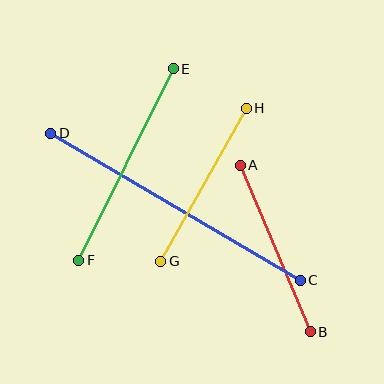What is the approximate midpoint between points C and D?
The midpoint is at approximately (176, 207) pixels.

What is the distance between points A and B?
The distance is approximately 180 pixels.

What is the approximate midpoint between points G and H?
The midpoint is at approximately (203, 185) pixels.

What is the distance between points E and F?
The distance is approximately 214 pixels.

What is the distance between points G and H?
The distance is approximately 175 pixels.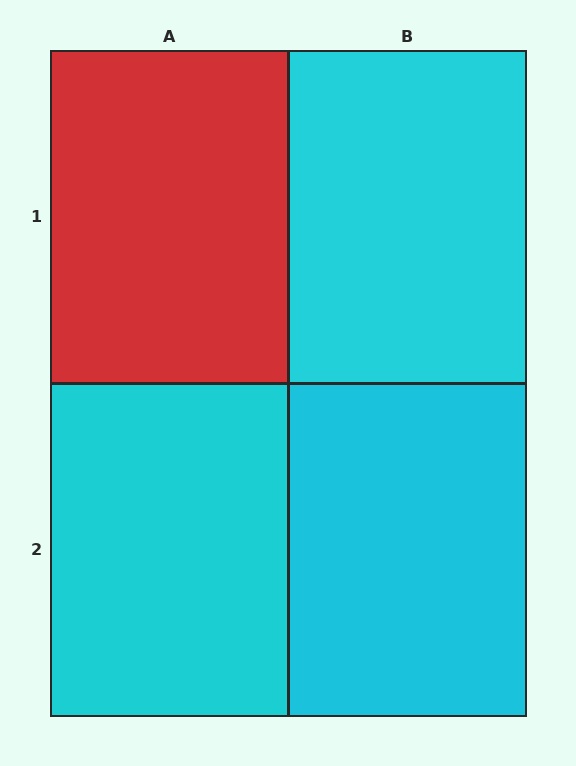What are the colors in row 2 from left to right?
Cyan, cyan.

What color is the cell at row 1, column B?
Cyan.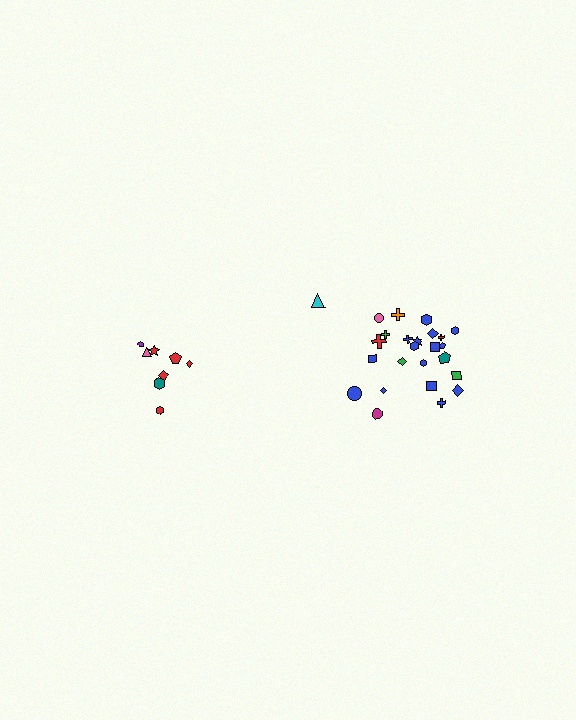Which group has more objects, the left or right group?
The right group.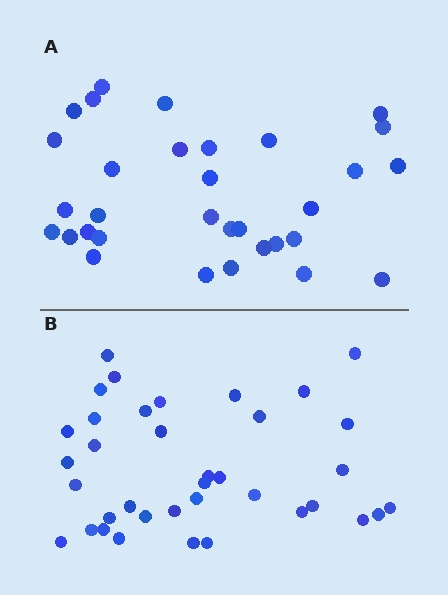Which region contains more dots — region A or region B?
Region B (the bottom region) has more dots.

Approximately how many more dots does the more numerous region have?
Region B has about 5 more dots than region A.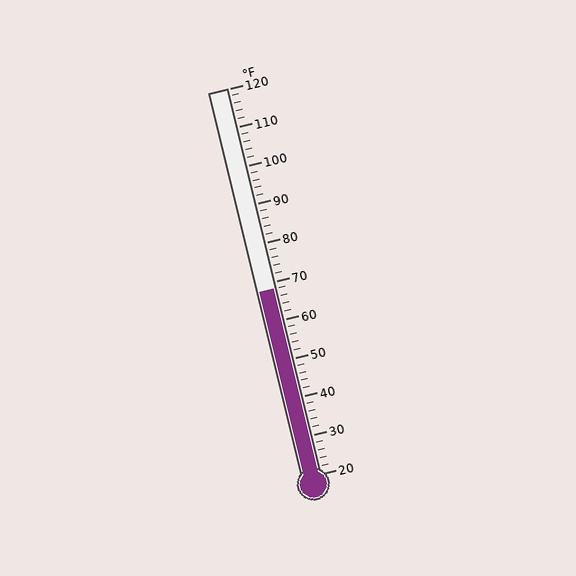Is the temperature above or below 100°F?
The temperature is below 100°F.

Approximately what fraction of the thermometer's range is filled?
The thermometer is filled to approximately 50% of its range.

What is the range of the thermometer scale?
The thermometer scale ranges from 20°F to 120°F.